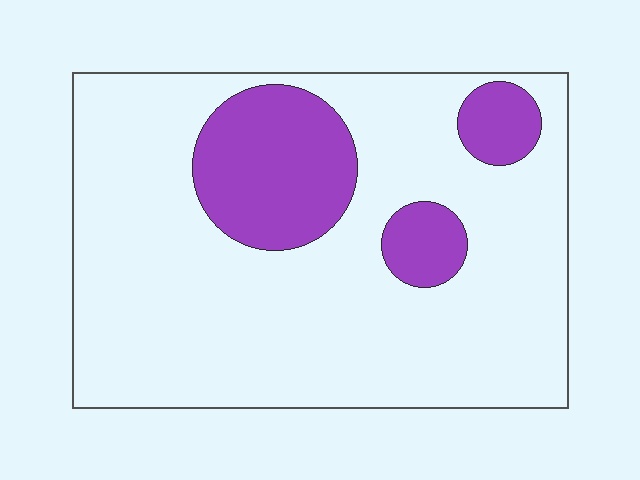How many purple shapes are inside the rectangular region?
3.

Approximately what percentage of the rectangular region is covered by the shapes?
Approximately 20%.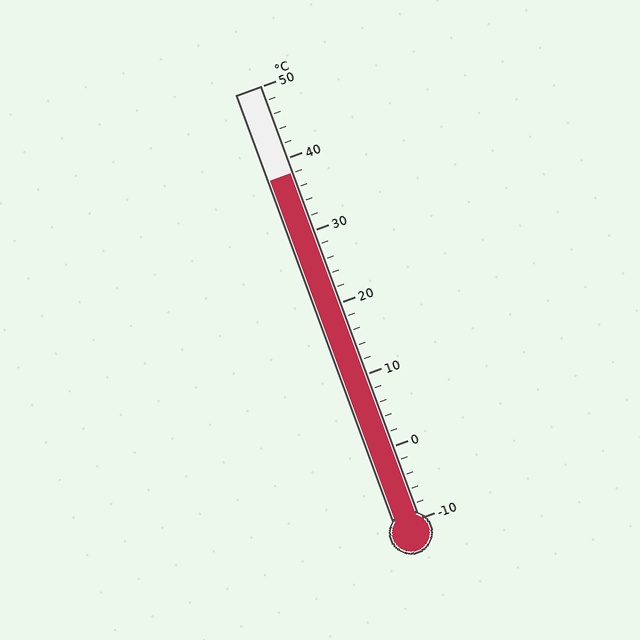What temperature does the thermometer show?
The thermometer shows approximately 38°C.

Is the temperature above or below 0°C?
The temperature is above 0°C.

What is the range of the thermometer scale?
The thermometer scale ranges from -10°C to 50°C.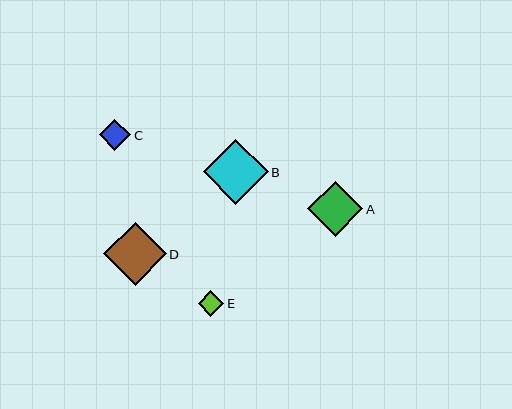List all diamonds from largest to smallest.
From largest to smallest: B, D, A, C, E.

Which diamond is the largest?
Diamond B is the largest with a size of approximately 65 pixels.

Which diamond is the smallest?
Diamond E is the smallest with a size of approximately 26 pixels.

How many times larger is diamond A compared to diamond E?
Diamond A is approximately 2.1 times the size of diamond E.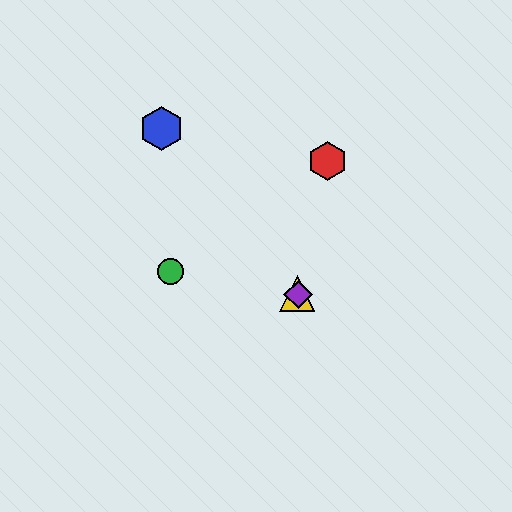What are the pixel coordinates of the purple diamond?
The purple diamond is at (298, 295).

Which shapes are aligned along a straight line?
The blue hexagon, the yellow triangle, the purple diamond are aligned along a straight line.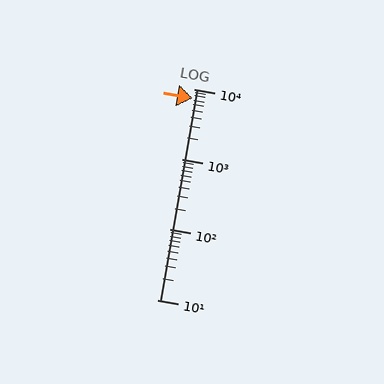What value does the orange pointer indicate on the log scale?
The pointer indicates approximately 7300.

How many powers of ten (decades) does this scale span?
The scale spans 3 decades, from 10 to 10000.